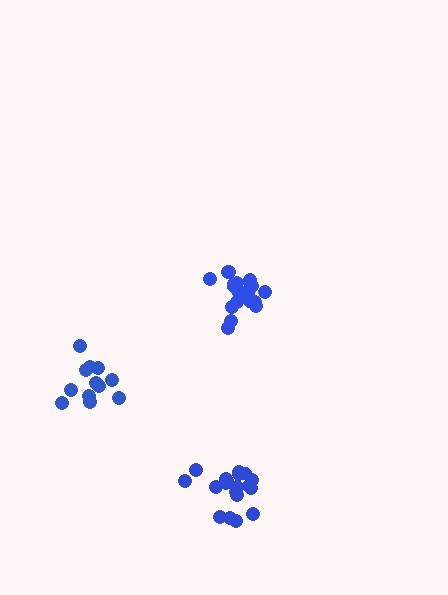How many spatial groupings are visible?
There are 3 spatial groupings.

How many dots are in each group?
Group 1: 19 dots, Group 2: 19 dots, Group 3: 13 dots (51 total).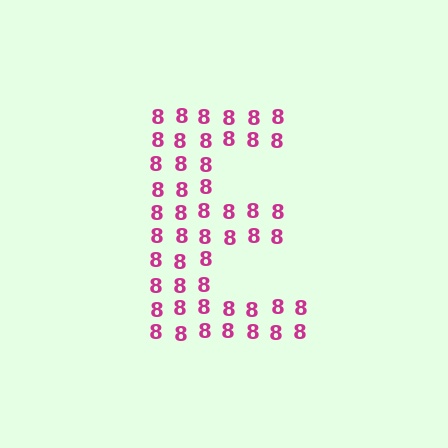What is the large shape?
The large shape is the letter E.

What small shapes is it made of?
It is made of small digit 8's.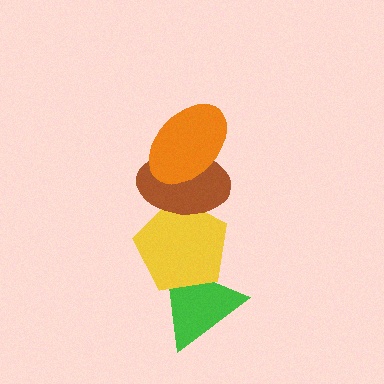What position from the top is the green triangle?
The green triangle is 4th from the top.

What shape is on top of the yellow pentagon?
The brown ellipse is on top of the yellow pentagon.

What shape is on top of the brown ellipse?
The orange ellipse is on top of the brown ellipse.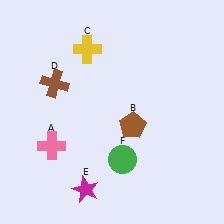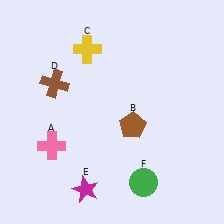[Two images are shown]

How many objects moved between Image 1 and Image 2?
1 object moved between the two images.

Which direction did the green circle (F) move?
The green circle (F) moved down.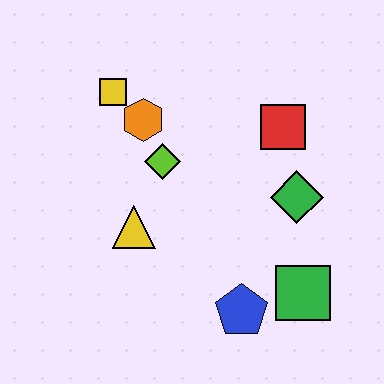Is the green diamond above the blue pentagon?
Yes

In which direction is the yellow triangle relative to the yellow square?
The yellow triangle is below the yellow square.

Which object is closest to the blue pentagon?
The green square is closest to the blue pentagon.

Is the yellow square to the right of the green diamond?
No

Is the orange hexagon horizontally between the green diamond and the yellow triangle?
Yes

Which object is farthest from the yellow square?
The green square is farthest from the yellow square.